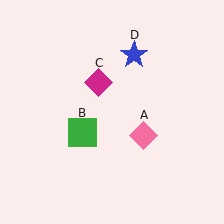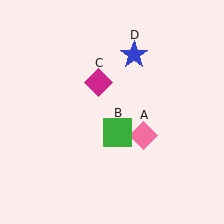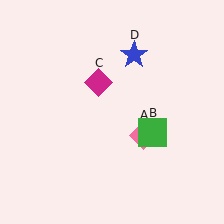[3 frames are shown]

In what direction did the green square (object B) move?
The green square (object B) moved right.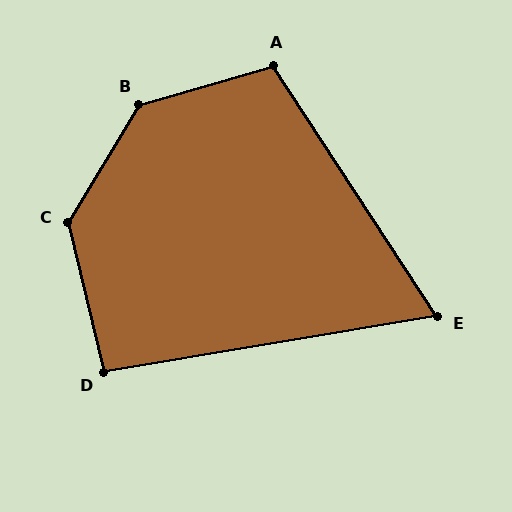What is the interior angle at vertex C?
Approximately 135 degrees (obtuse).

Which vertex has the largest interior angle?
B, at approximately 137 degrees.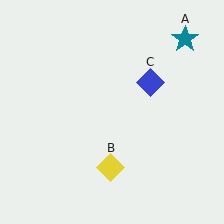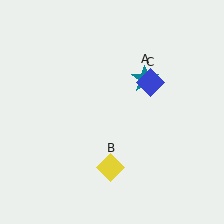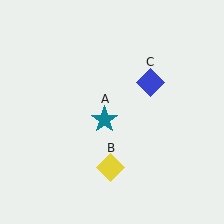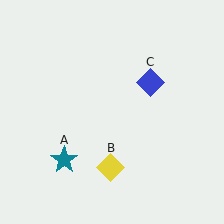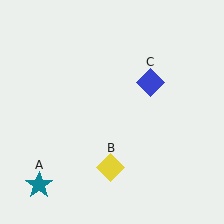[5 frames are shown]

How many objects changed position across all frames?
1 object changed position: teal star (object A).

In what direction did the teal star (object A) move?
The teal star (object A) moved down and to the left.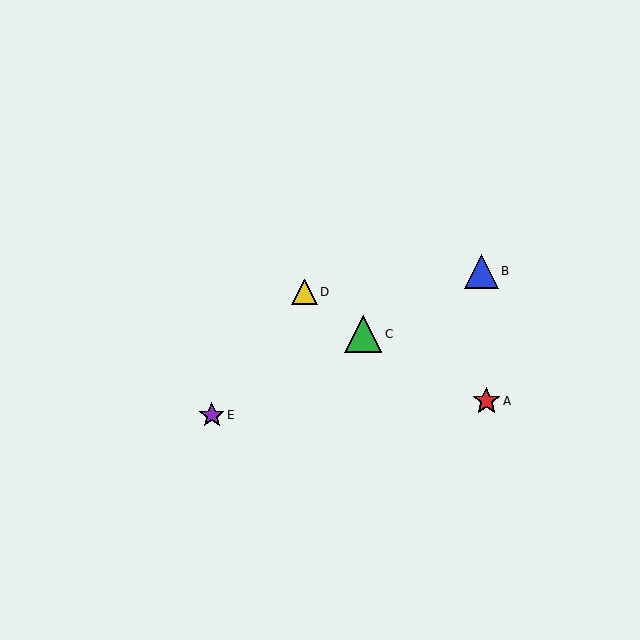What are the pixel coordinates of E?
Object E is at (212, 415).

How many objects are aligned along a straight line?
3 objects (B, C, E) are aligned along a straight line.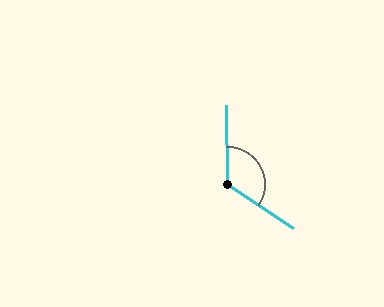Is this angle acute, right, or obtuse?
It is obtuse.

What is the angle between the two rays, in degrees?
Approximately 124 degrees.